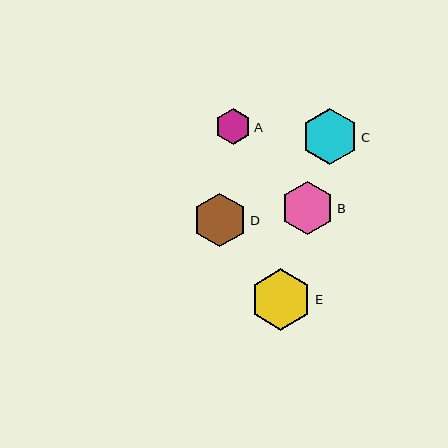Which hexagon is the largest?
Hexagon E is the largest with a size of approximately 62 pixels.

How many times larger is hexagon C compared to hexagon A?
Hexagon C is approximately 1.6 times the size of hexagon A.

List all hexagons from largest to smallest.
From largest to smallest: E, C, D, B, A.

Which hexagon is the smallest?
Hexagon A is the smallest with a size of approximately 36 pixels.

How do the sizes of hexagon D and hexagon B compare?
Hexagon D and hexagon B are approximately the same size.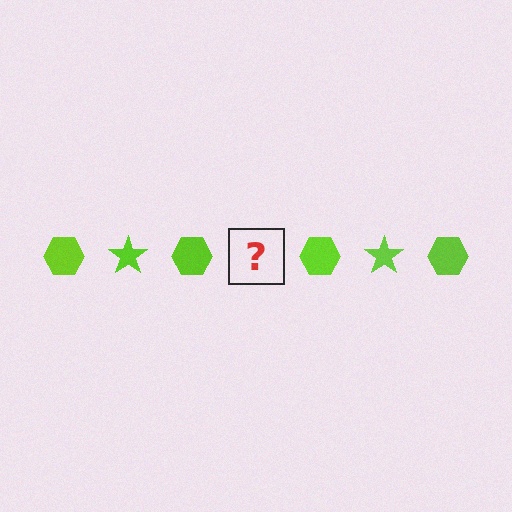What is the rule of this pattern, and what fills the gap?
The rule is that the pattern cycles through hexagon, star shapes in lime. The gap should be filled with a lime star.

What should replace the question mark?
The question mark should be replaced with a lime star.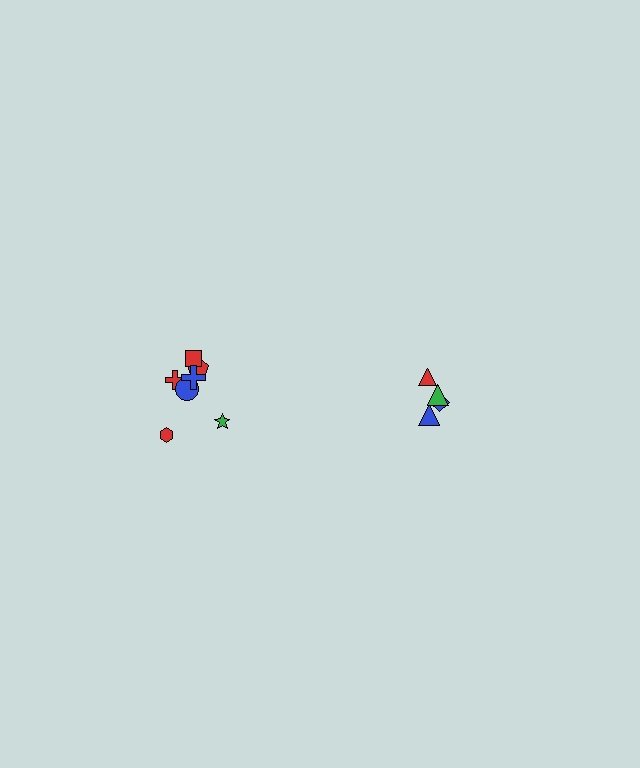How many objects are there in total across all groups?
There are 11 objects.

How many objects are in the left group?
There are 7 objects.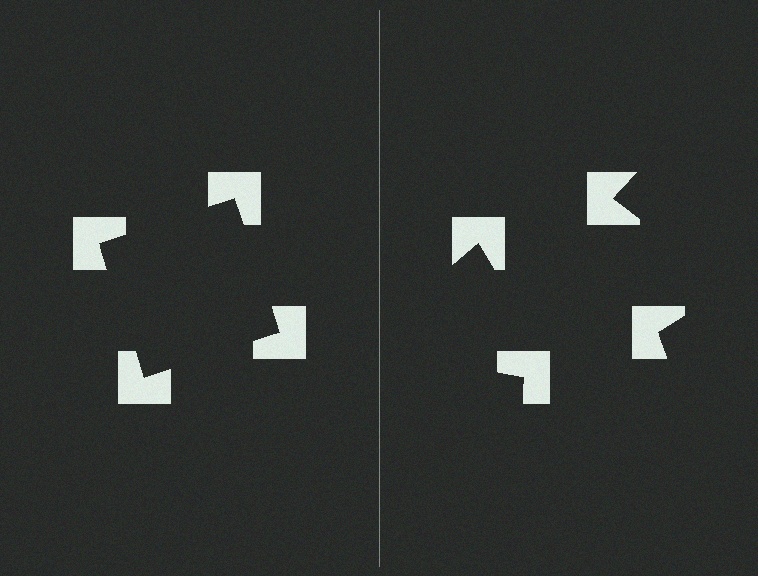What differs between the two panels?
The notched squares are positioned identically on both sides; only the wedge orientations differ. On the left they align to a square; on the right they are misaligned.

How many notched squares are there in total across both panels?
8 — 4 on each side.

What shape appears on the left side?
An illusory square.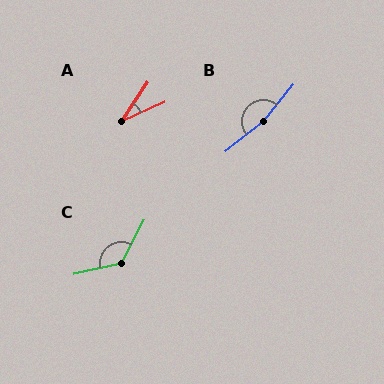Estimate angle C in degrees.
Approximately 130 degrees.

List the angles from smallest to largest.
A (33°), C (130°), B (168°).